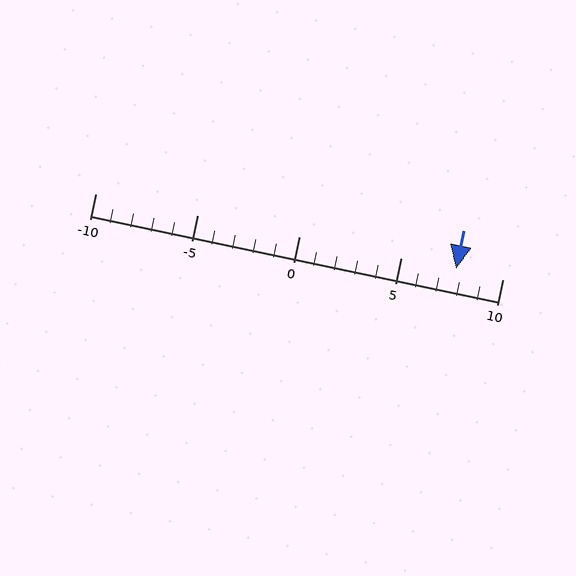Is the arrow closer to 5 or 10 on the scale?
The arrow is closer to 10.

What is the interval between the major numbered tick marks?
The major tick marks are spaced 5 units apart.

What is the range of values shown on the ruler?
The ruler shows values from -10 to 10.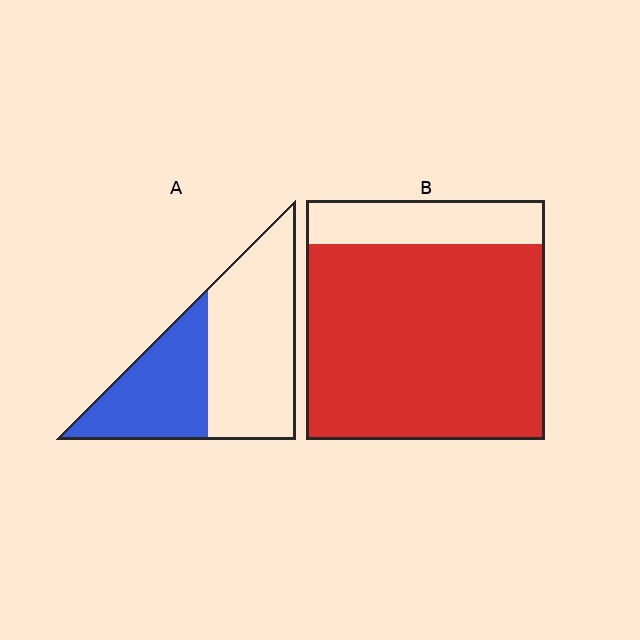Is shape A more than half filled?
No.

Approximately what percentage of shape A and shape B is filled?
A is approximately 40% and B is approximately 80%.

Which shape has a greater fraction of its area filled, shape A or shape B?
Shape B.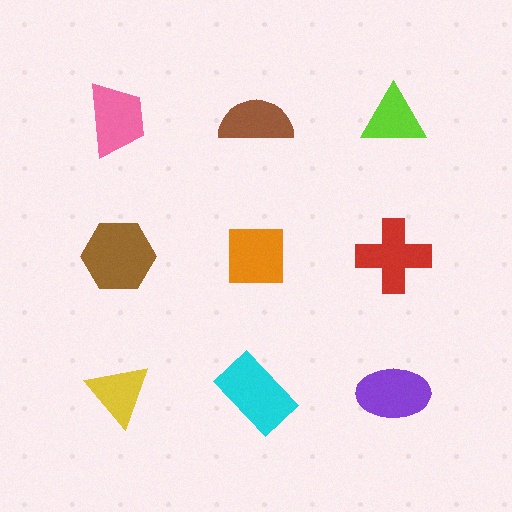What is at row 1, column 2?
A brown semicircle.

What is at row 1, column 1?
A pink trapezoid.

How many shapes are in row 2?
3 shapes.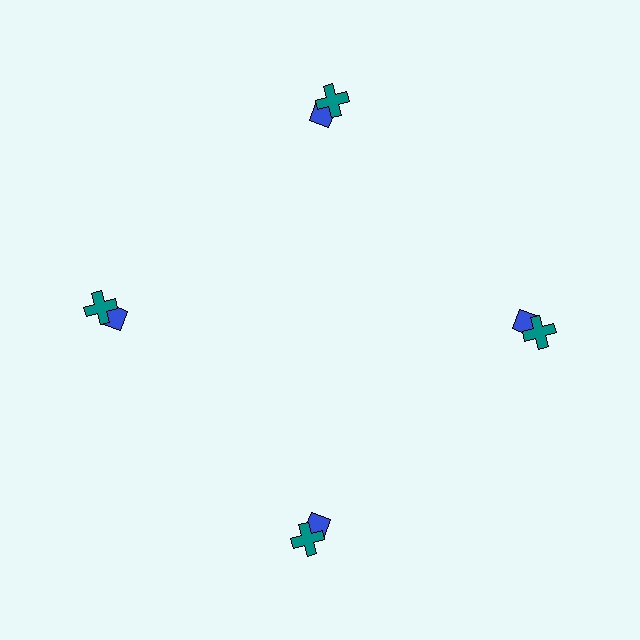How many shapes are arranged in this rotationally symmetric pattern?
There are 8 shapes, arranged in 4 groups of 2.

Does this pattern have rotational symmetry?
Yes, this pattern has 4-fold rotational symmetry. It looks the same after rotating 90 degrees around the center.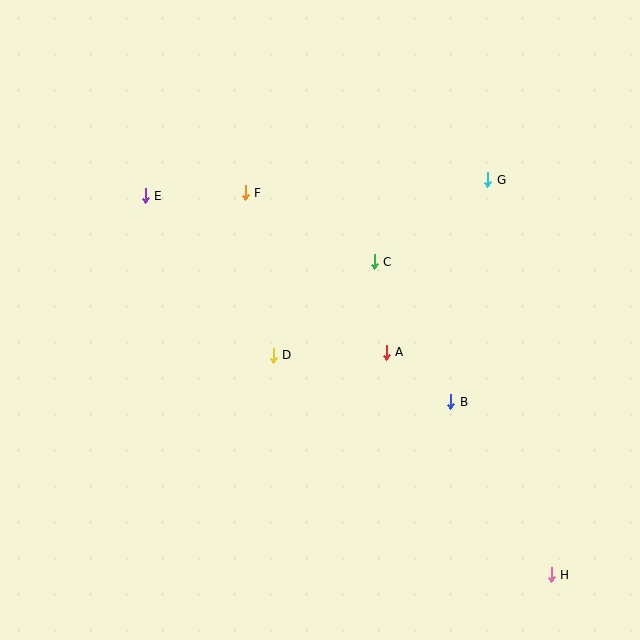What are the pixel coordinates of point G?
Point G is at (488, 180).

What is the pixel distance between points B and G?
The distance between B and G is 225 pixels.